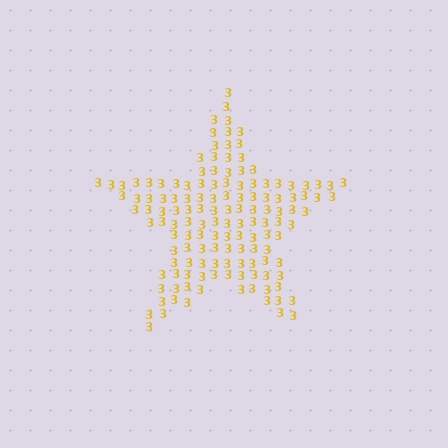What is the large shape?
The large shape is a star.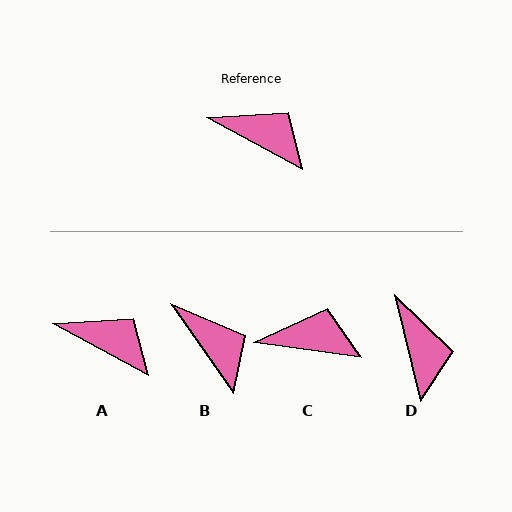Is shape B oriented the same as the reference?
No, it is off by about 26 degrees.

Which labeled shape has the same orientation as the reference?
A.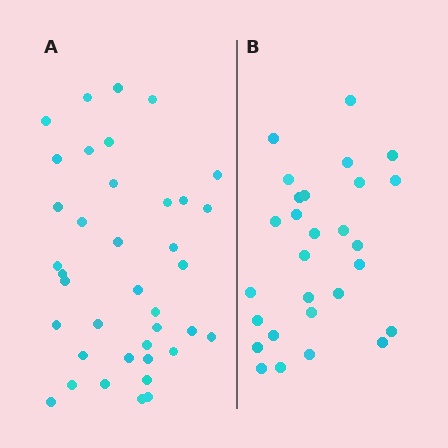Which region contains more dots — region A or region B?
Region A (the left region) has more dots.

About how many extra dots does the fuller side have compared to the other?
Region A has roughly 10 or so more dots than region B.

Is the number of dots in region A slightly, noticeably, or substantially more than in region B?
Region A has noticeably more, but not dramatically so. The ratio is roughly 1.4 to 1.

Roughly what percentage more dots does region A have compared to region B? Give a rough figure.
About 35% more.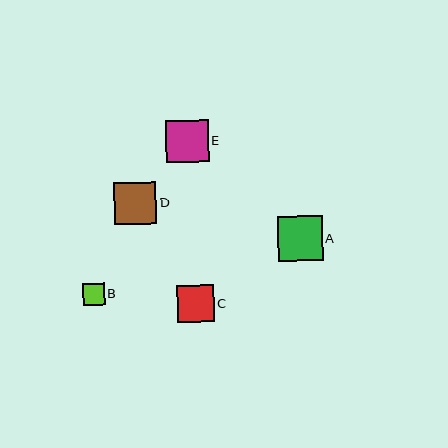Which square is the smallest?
Square B is the smallest with a size of approximately 22 pixels.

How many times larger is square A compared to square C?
Square A is approximately 1.2 times the size of square C.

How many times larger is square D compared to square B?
Square D is approximately 1.9 times the size of square B.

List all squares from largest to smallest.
From largest to smallest: A, E, D, C, B.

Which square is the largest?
Square A is the largest with a size of approximately 45 pixels.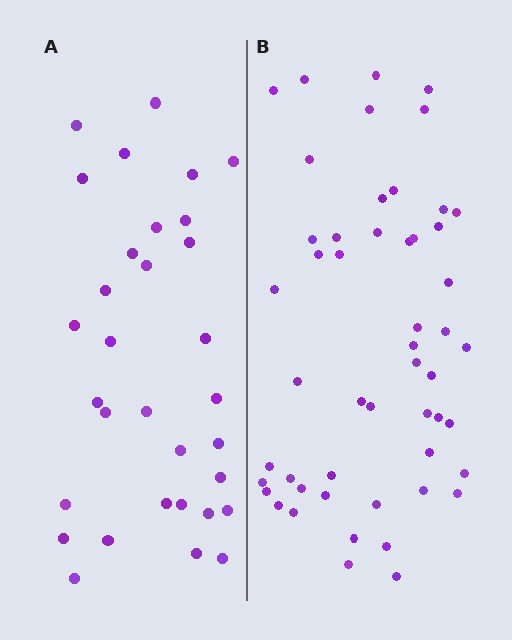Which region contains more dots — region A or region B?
Region B (the right region) has more dots.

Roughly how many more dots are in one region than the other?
Region B has approximately 20 more dots than region A.